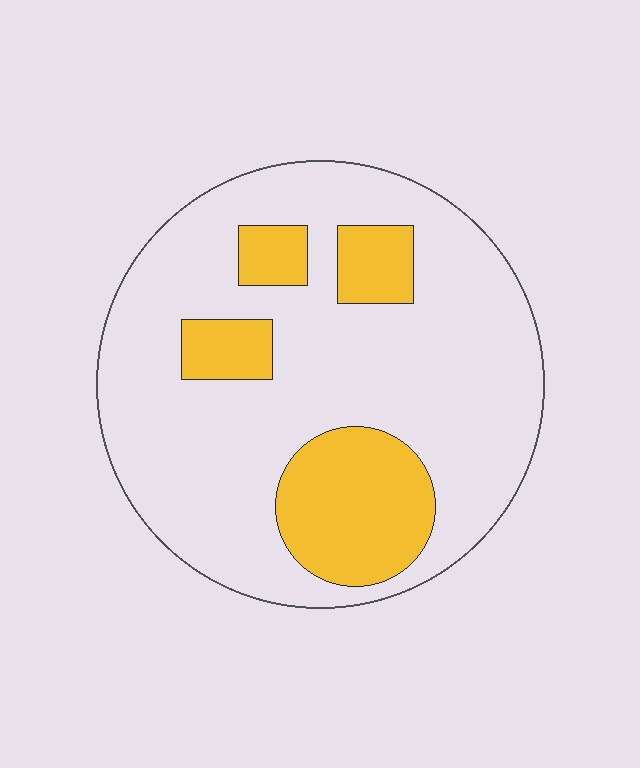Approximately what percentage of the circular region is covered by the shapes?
Approximately 25%.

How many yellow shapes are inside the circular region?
4.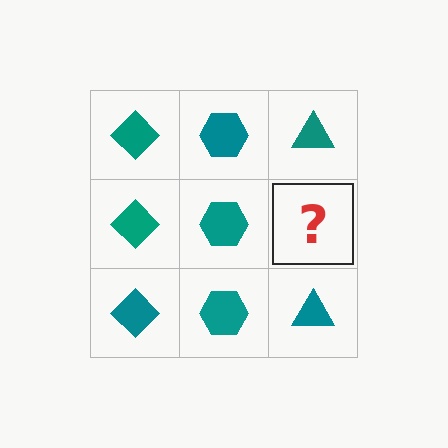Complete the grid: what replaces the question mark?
The question mark should be replaced with a teal triangle.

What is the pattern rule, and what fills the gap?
The rule is that each column has a consistent shape. The gap should be filled with a teal triangle.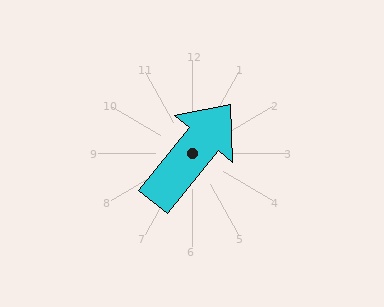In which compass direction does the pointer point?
Northeast.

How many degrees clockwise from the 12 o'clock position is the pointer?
Approximately 39 degrees.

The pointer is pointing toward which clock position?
Roughly 1 o'clock.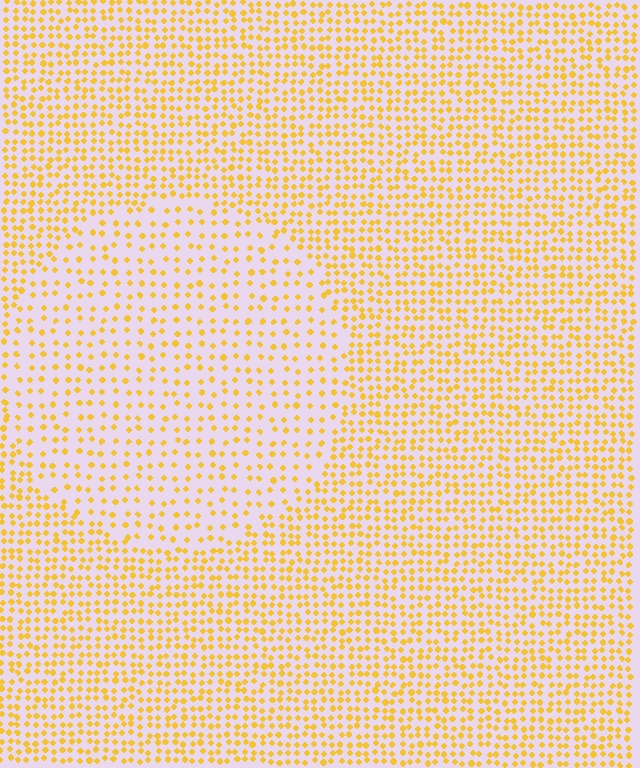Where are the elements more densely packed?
The elements are more densely packed outside the circle boundary.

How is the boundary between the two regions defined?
The boundary is defined by a change in element density (approximately 1.9x ratio). All elements are the same color, size, and shape.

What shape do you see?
I see a circle.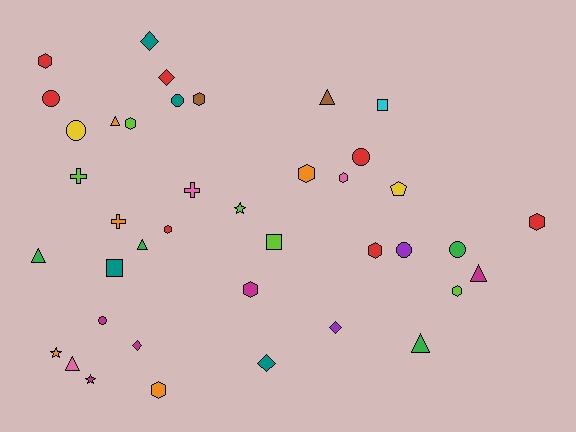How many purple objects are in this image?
There are 2 purple objects.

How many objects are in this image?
There are 40 objects.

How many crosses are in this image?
There are 3 crosses.